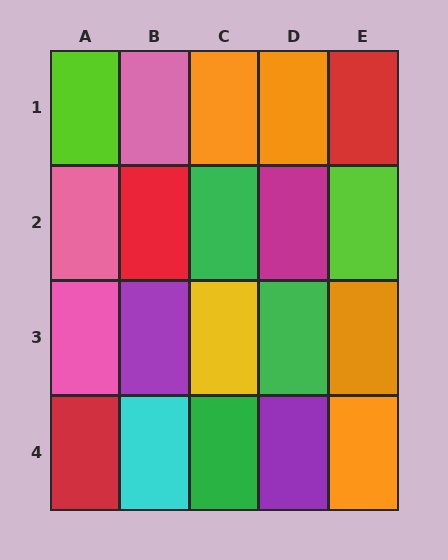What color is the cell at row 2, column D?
Magenta.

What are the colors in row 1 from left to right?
Lime, pink, orange, orange, red.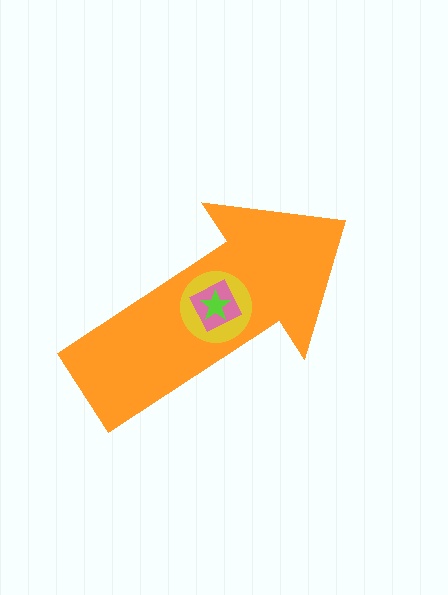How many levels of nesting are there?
4.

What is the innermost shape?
The lime star.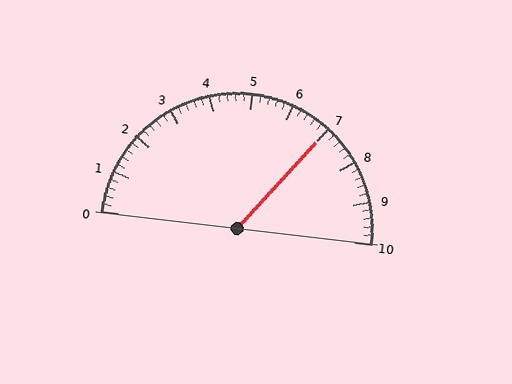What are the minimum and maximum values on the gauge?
The gauge ranges from 0 to 10.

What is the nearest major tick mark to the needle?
The nearest major tick mark is 7.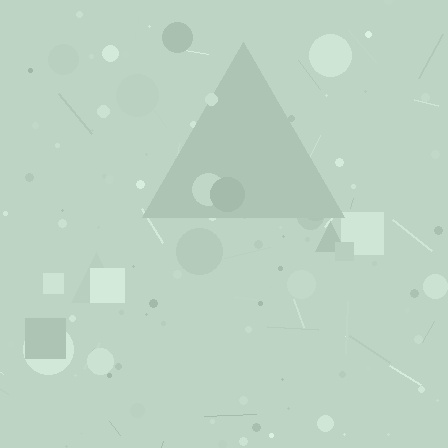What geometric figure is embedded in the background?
A triangle is embedded in the background.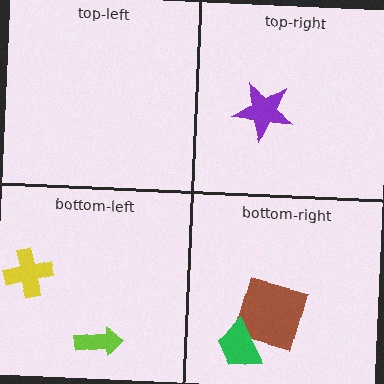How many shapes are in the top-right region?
1.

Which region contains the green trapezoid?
The bottom-right region.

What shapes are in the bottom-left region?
The yellow cross, the lime arrow.